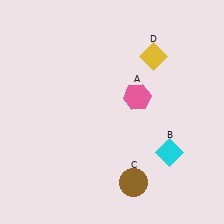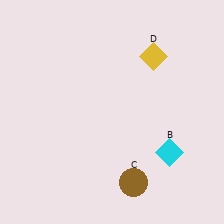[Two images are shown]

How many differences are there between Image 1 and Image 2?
There is 1 difference between the two images.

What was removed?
The pink hexagon (A) was removed in Image 2.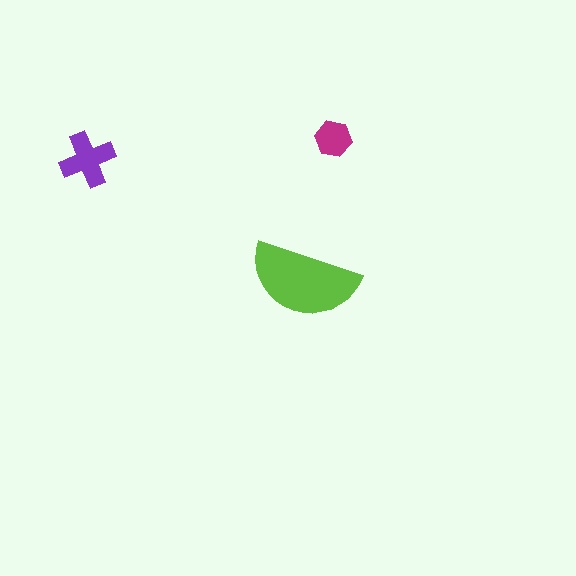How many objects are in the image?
There are 3 objects in the image.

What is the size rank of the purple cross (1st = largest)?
2nd.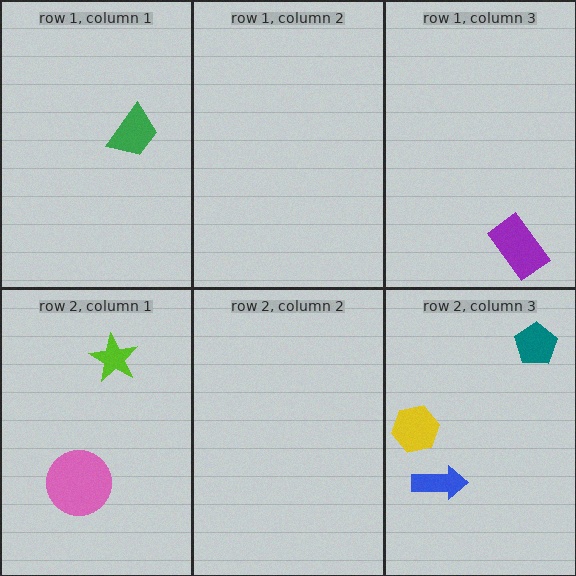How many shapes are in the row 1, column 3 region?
1.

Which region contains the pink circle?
The row 2, column 1 region.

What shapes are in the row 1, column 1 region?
The green trapezoid.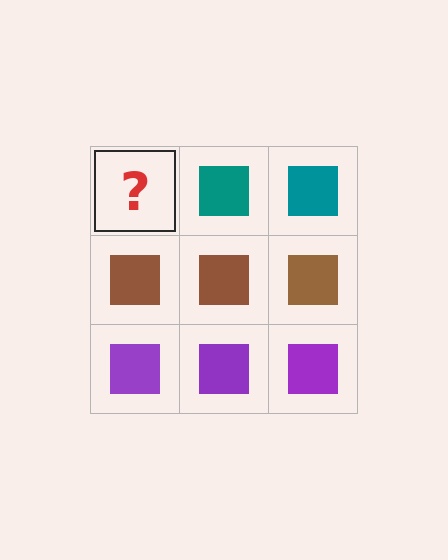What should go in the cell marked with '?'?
The missing cell should contain a teal square.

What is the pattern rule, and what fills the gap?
The rule is that each row has a consistent color. The gap should be filled with a teal square.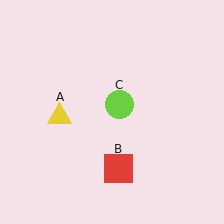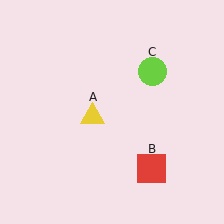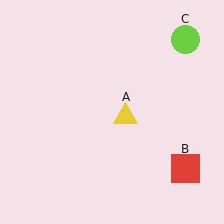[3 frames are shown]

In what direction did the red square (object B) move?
The red square (object B) moved right.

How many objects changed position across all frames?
3 objects changed position: yellow triangle (object A), red square (object B), lime circle (object C).